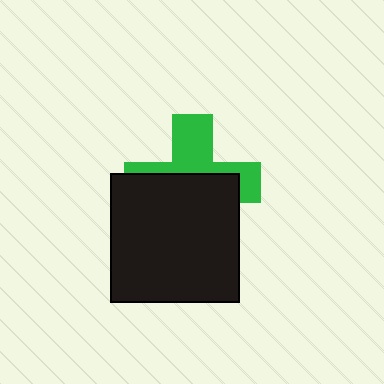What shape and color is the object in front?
The object in front is a black square.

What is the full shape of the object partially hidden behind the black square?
The partially hidden object is a green cross.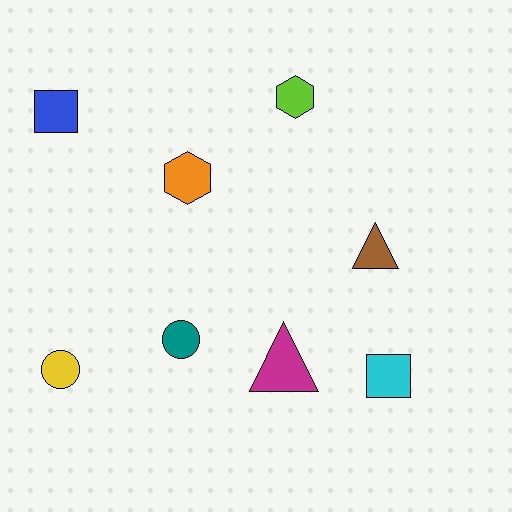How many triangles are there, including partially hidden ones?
There are 2 triangles.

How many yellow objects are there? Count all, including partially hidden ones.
There is 1 yellow object.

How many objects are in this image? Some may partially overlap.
There are 8 objects.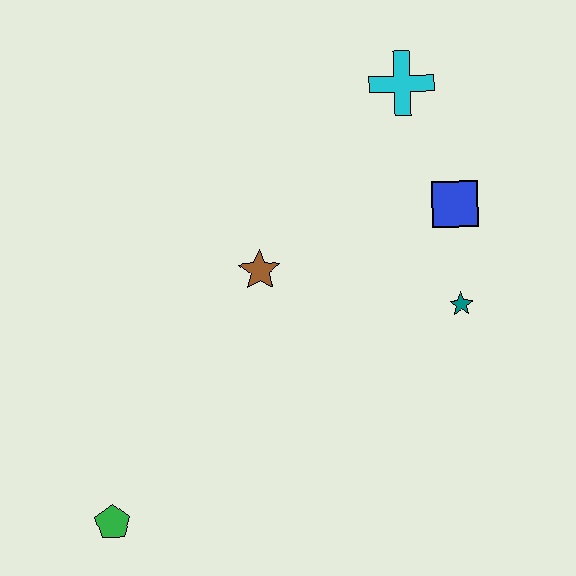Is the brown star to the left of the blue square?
Yes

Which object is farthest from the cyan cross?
The green pentagon is farthest from the cyan cross.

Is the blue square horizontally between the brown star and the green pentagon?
No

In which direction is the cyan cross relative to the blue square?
The cyan cross is above the blue square.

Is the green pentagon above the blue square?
No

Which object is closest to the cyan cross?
The blue square is closest to the cyan cross.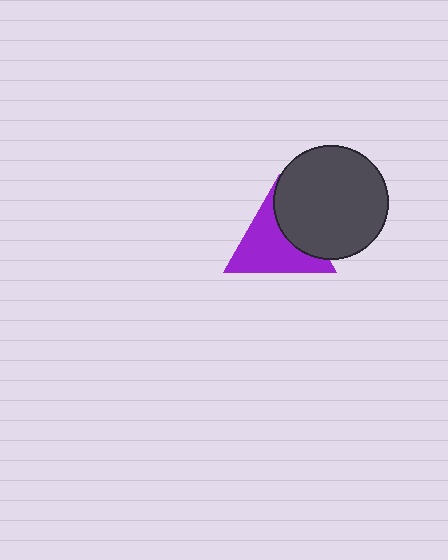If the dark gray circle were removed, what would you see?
You would see the complete purple triangle.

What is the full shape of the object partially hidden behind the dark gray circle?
The partially hidden object is a purple triangle.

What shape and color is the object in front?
The object in front is a dark gray circle.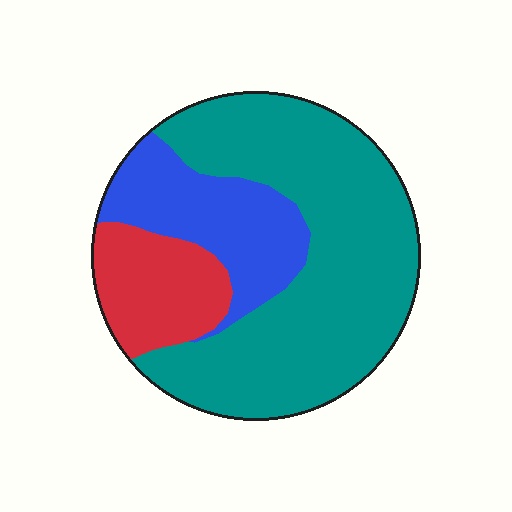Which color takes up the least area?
Red, at roughly 15%.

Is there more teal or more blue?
Teal.